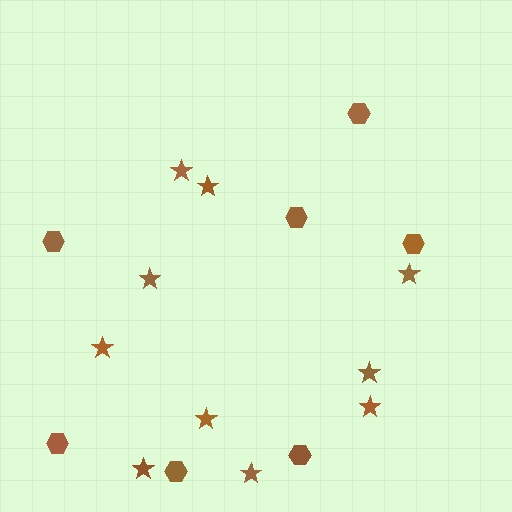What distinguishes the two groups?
There are 2 groups: one group of stars (10) and one group of hexagons (7).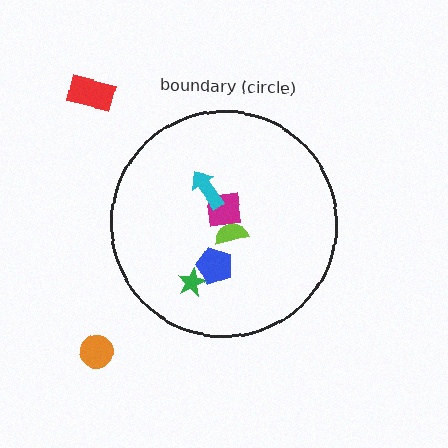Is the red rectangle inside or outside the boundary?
Outside.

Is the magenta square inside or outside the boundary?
Inside.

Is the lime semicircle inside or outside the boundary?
Inside.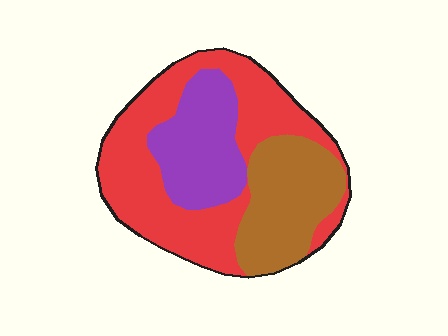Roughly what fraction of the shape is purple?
Purple takes up between a sixth and a third of the shape.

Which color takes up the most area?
Red, at roughly 50%.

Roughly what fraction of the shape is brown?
Brown takes up about one quarter (1/4) of the shape.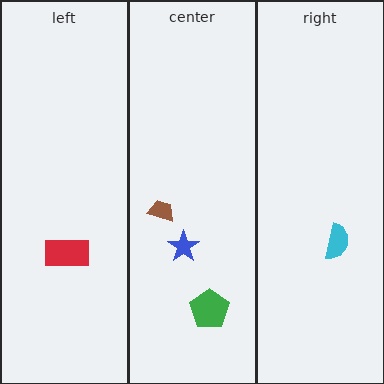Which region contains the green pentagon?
The center region.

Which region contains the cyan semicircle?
The right region.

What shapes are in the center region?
The brown trapezoid, the green pentagon, the blue star.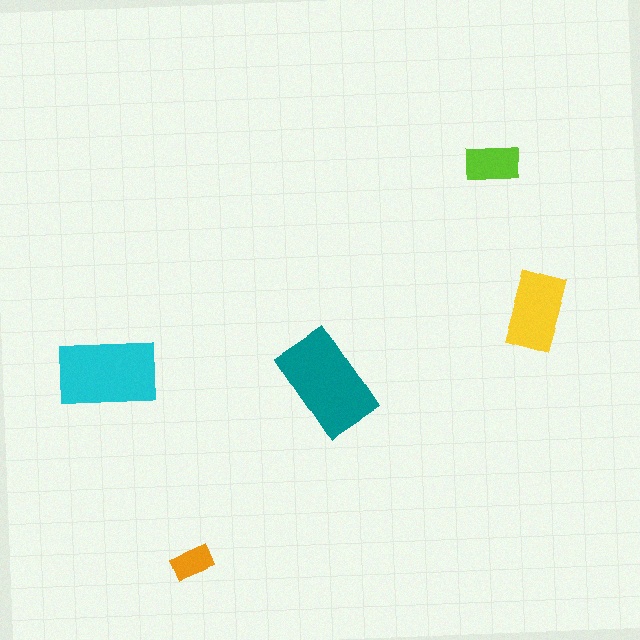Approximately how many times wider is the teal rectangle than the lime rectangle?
About 2 times wider.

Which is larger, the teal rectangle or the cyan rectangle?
The teal one.